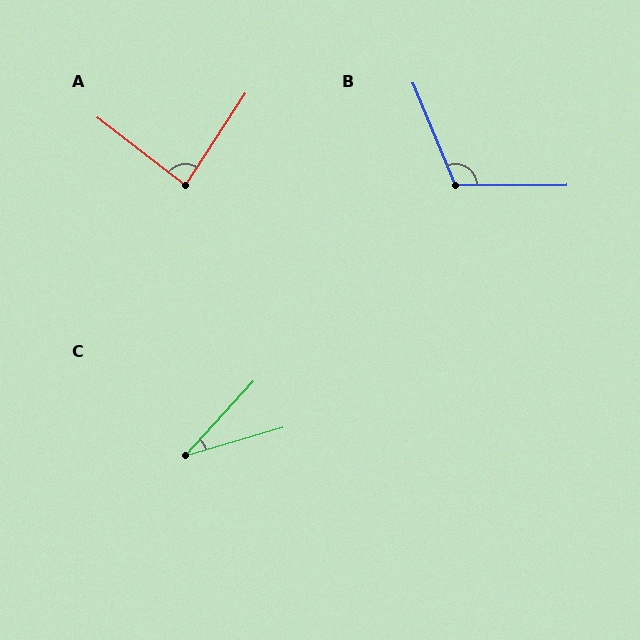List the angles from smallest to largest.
C (31°), A (86°), B (112°).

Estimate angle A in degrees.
Approximately 86 degrees.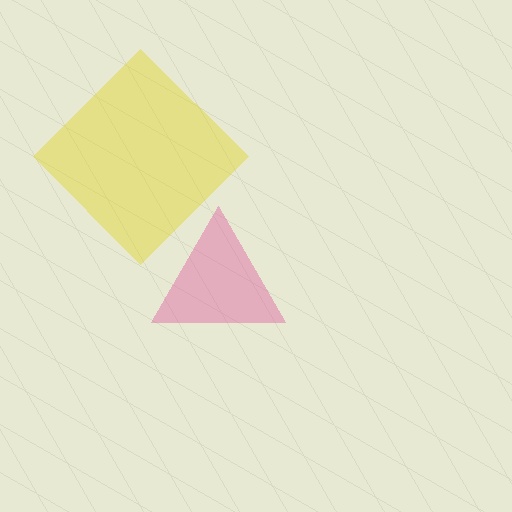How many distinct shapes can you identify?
There are 2 distinct shapes: a yellow diamond, a pink triangle.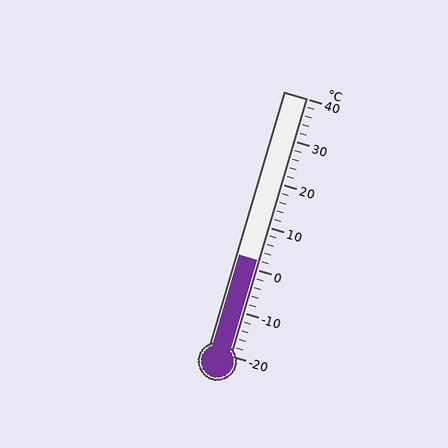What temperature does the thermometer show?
The thermometer shows approximately 2°C.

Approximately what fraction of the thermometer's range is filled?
The thermometer is filled to approximately 35% of its range.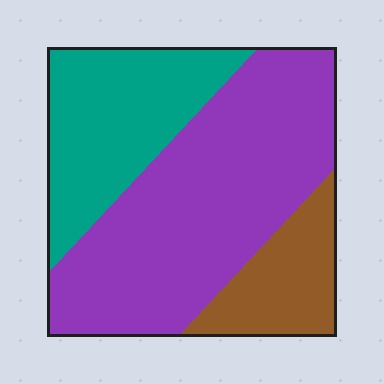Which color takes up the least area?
Brown, at roughly 15%.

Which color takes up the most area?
Purple, at roughly 55%.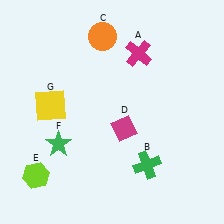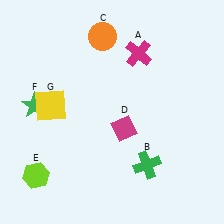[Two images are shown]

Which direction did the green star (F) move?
The green star (F) moved up.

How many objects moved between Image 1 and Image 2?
1 object moved between the two images.